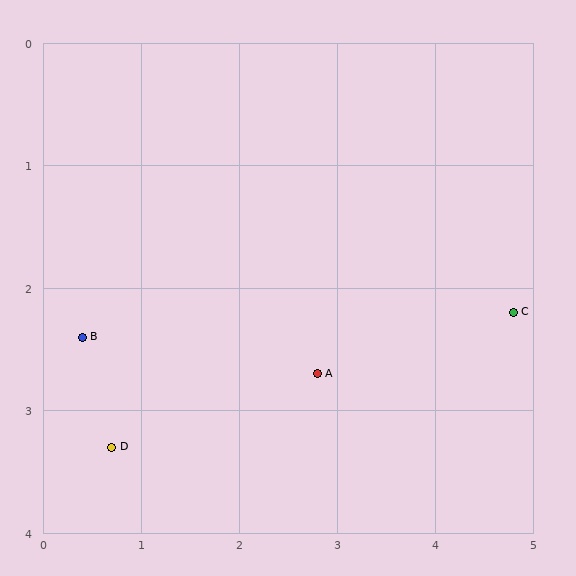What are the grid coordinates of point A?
Point A is at approximately (2.8, 2.7).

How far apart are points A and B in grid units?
Points A and B are about 2.4 grid units apart.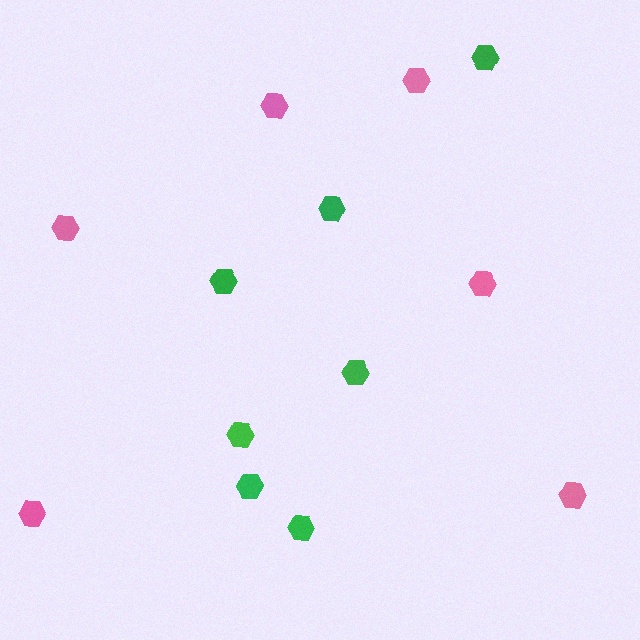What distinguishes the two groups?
There are 2 groups: one group of green hexagons (7) and one group of pink hexagons (6).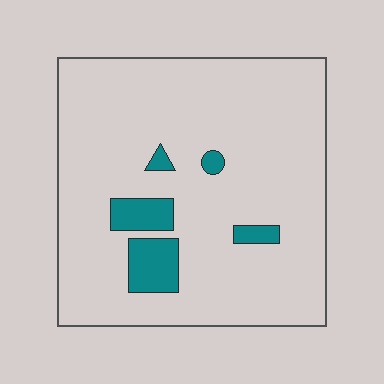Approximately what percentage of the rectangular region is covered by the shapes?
Approximately 10%.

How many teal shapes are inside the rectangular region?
5.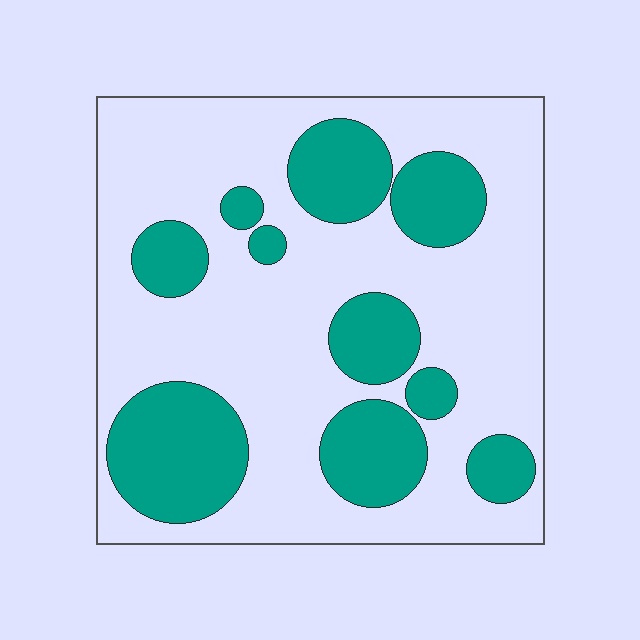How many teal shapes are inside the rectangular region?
10.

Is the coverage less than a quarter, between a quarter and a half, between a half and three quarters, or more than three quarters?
Between a quarter and a half.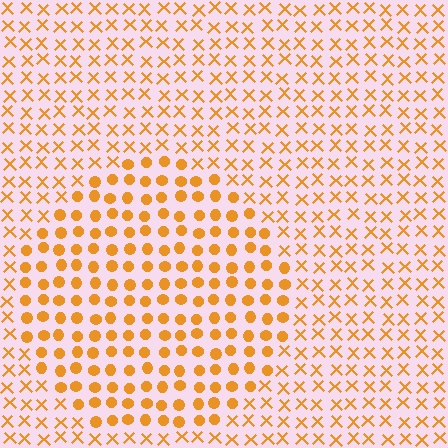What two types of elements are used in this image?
The image uses circles inside the circle region and X marks outside it.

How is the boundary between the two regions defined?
The boundary is defined by a change in element shape: circles inside vs. X marks outside. All elements share the same color and spacing.